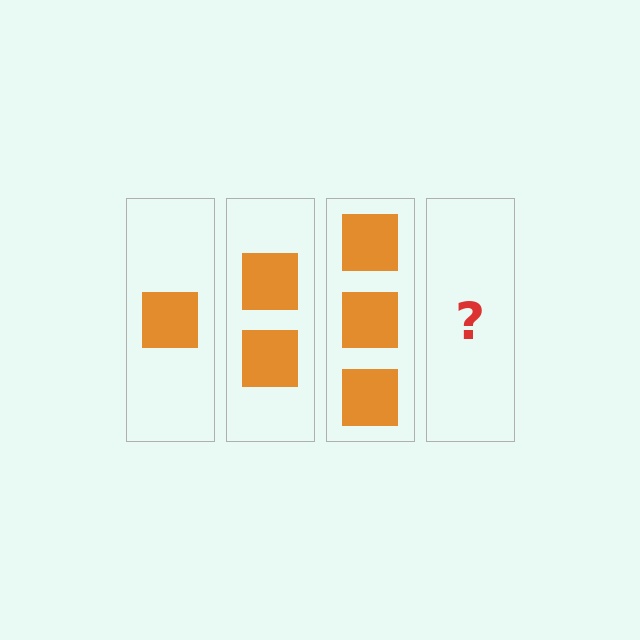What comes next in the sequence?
The next element should be 4 squares.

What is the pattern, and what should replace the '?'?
The pattern is that each step adds one more square. The '?' should be 4 squares.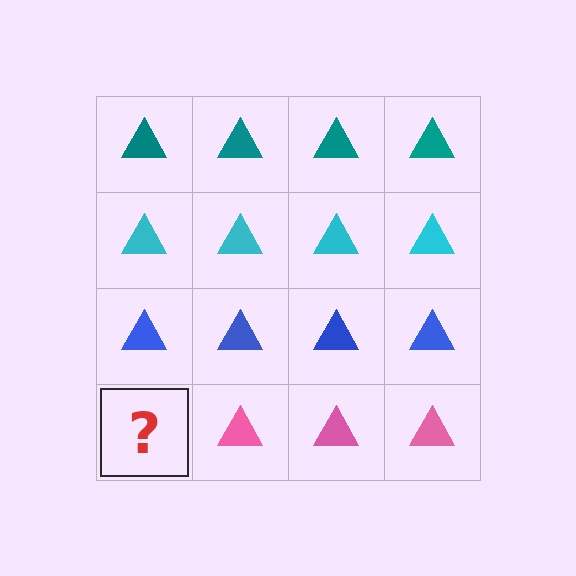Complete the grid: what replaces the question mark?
The question mark should be replaced with a pink triangle.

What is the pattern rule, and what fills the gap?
The rule is that each row has a consistent color. The gap should be filled with a pink triangle.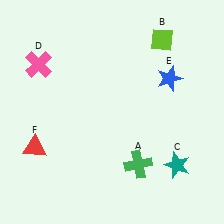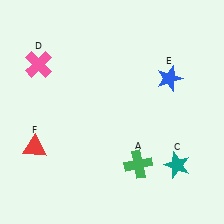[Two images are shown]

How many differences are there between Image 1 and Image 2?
There is 1 difference between the two images.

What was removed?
The lime diamond (B) was removed in Image 2.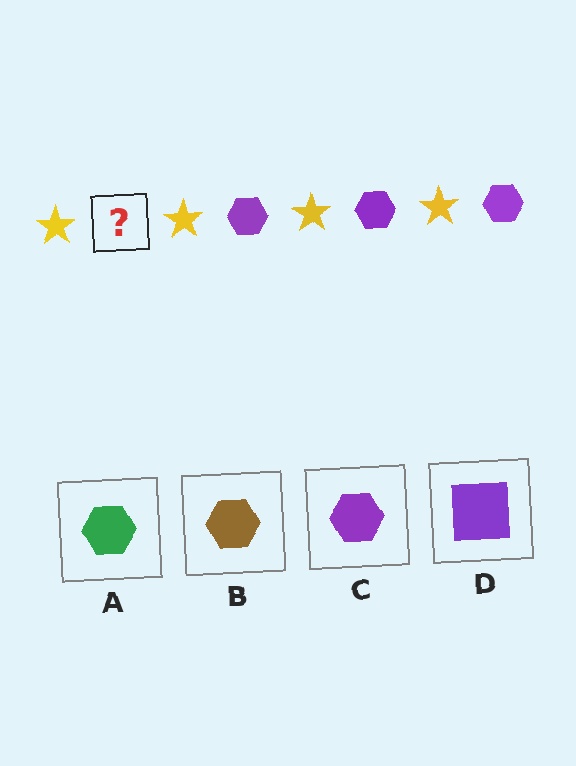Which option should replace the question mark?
Option C.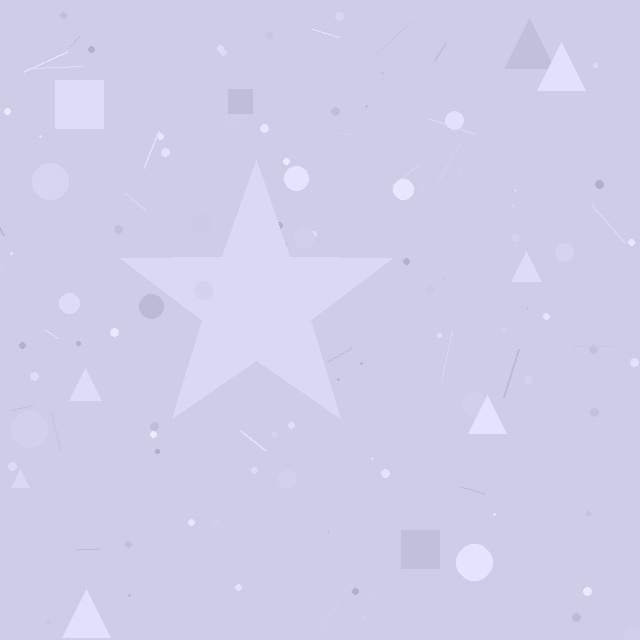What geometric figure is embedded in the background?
A star is embedded in the background.